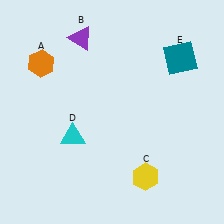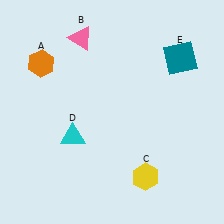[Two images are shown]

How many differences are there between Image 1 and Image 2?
There is 1 difference between the two images.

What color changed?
The triangle (B) changed from purple in Image 1 to pink in Image 2.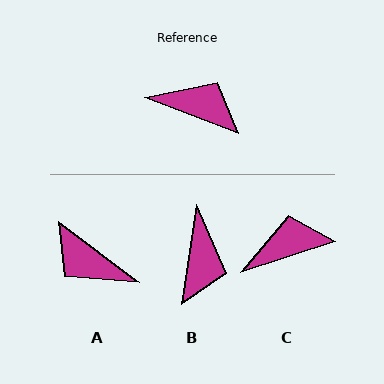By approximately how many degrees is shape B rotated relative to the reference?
Approximately 78 degrees clockwise.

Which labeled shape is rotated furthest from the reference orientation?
A, about 164 degrees away.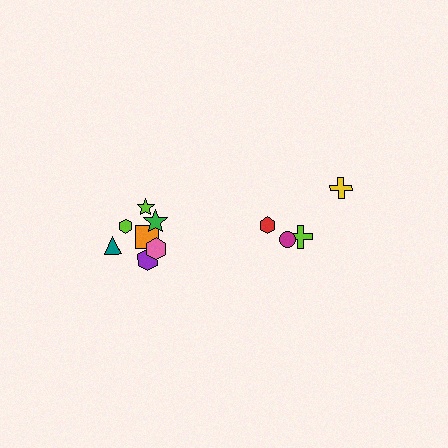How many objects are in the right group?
There are 4 objects.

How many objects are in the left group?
There are 7 objects.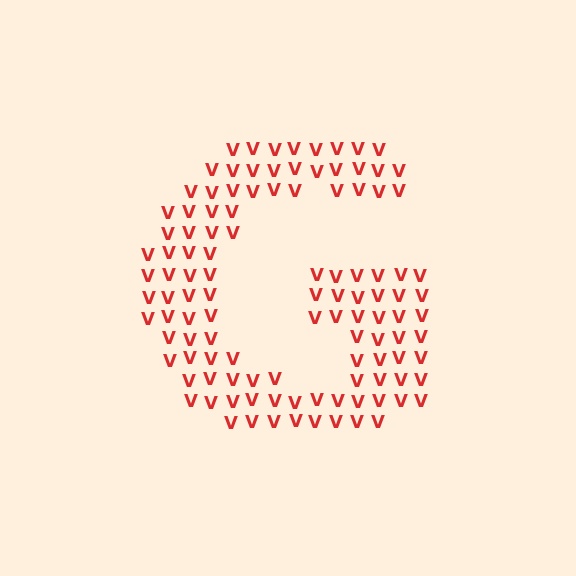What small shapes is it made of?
It is made of small letter V's.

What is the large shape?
The large shape is the letter G.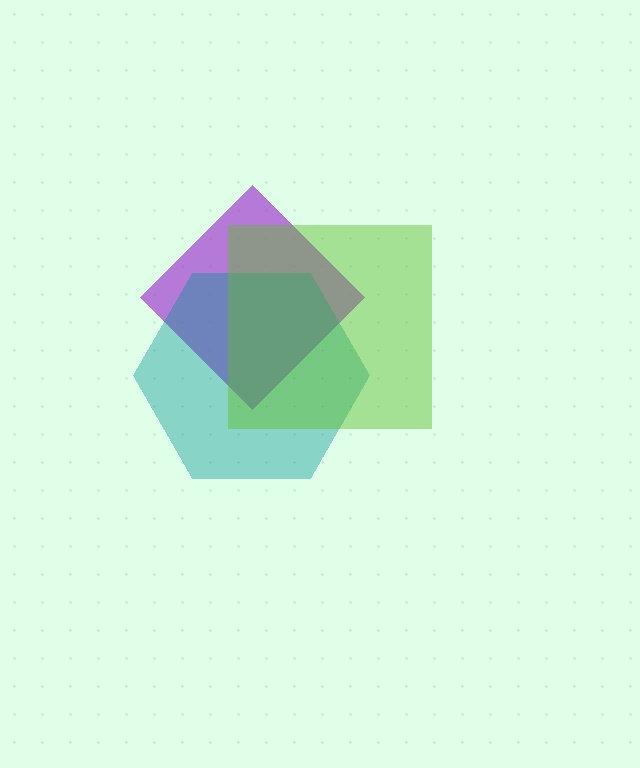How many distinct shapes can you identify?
There are 3 distinct shapes: a purple diamond, a teal hexagon, a lime square.